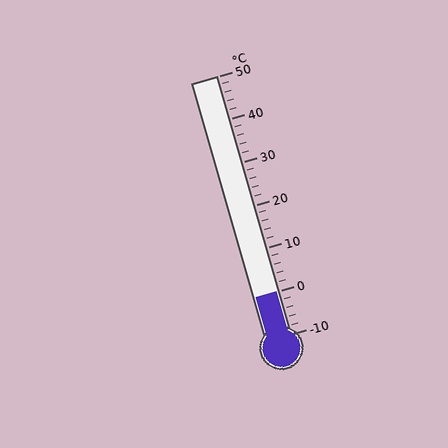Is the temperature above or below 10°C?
The temperature is below 10°C.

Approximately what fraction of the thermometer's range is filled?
The thermometer is filled to approximately 15% of its range.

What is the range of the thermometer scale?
The thermometer scale ranges from -10°C to 50°C.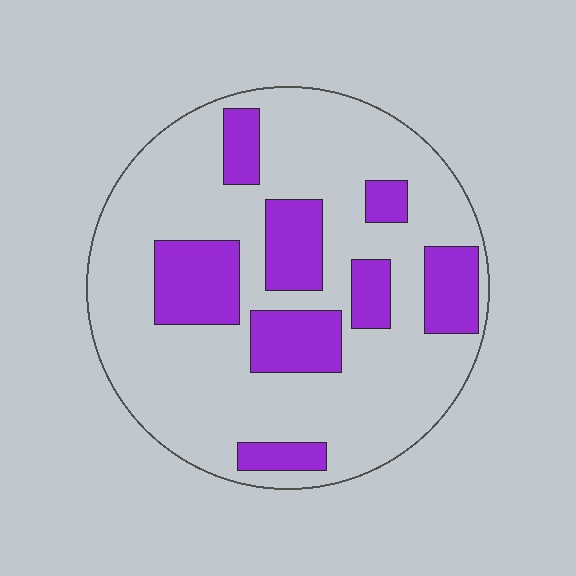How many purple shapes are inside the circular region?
8.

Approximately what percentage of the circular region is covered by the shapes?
Approximately 25%.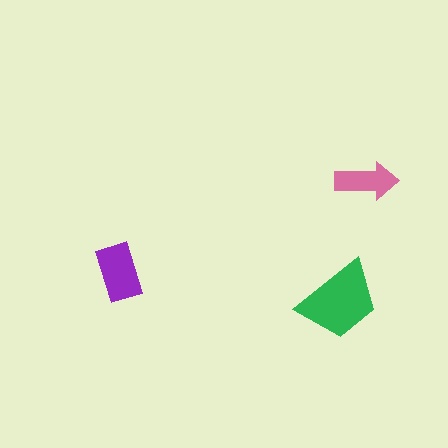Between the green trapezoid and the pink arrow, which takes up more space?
The green trapezoid.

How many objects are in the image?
There are 3 objects in the image.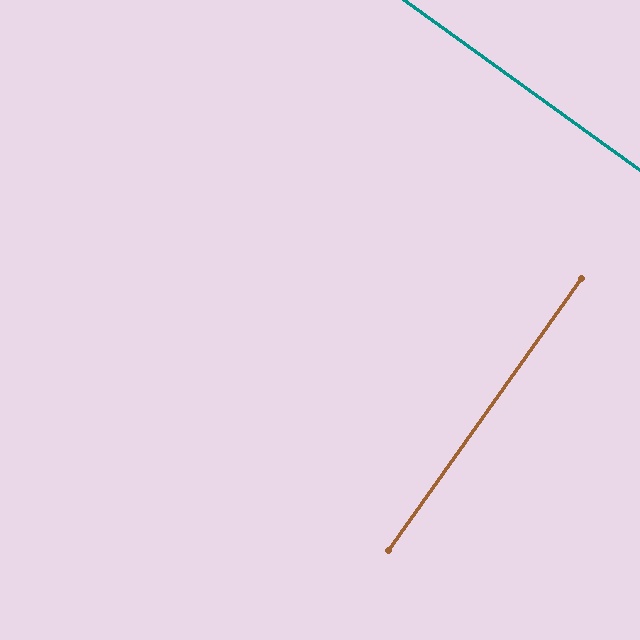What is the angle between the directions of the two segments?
Approximately 89 degrees.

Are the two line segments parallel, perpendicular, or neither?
Perpendicular — they meet at approximately 89°.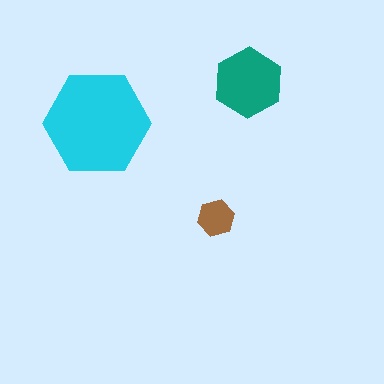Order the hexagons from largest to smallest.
the cyan one, the teal one, the brown one.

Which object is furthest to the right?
The teal hexagon is rightmost.